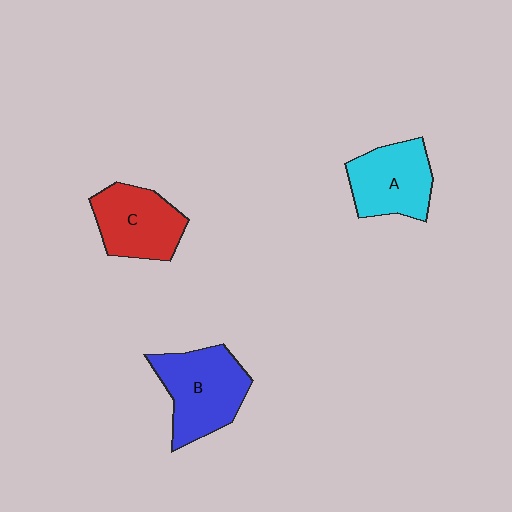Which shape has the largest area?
Shape B (blue).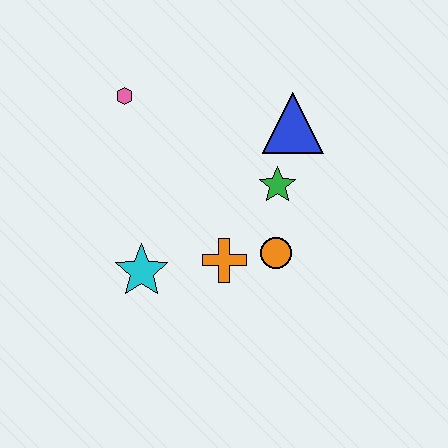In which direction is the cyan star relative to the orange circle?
The cyan star is to the left of the orange circle.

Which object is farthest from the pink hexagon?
The orange circle is farthest from the pink hexagon.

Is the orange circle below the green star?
Yes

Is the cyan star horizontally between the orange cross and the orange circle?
No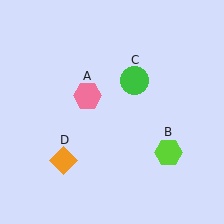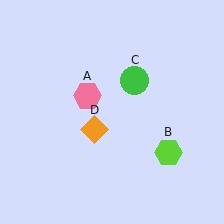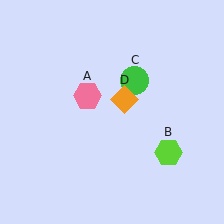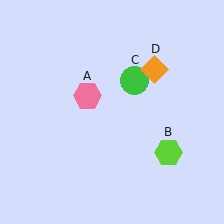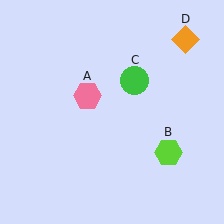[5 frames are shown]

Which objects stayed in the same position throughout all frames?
Pink hexagon (object A) and lime hexagon (object B) and green circle (object C) remained stationary.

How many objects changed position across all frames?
1 object changed position: orange diamond (object D).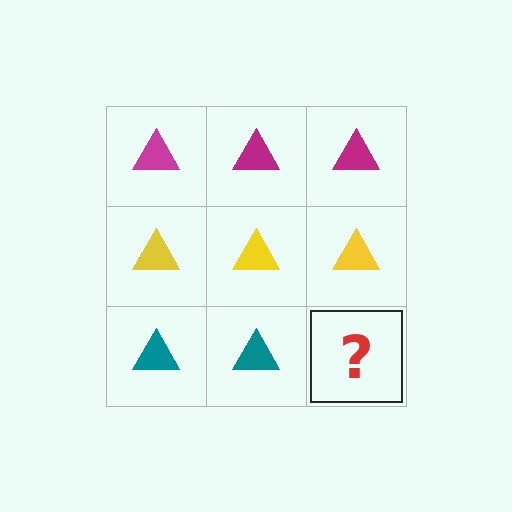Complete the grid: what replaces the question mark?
The question mark should be replaced with a teal triangle.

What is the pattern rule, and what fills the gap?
The rule is that each row has a consistent color. The gap should be filled with a teal triangle.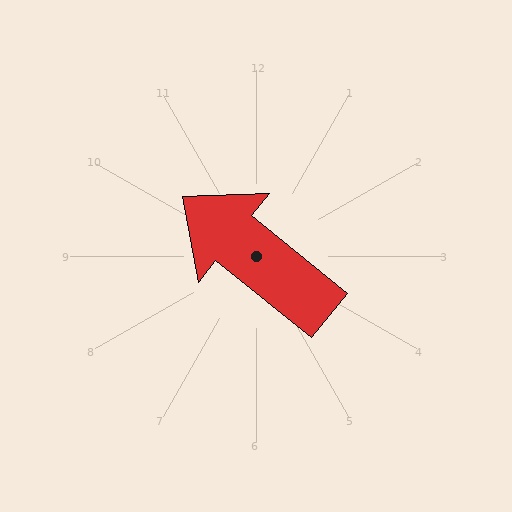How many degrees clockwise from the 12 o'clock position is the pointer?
Approximately 309 degrees.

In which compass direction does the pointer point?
Northwest.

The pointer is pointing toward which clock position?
Roughly 10 o'clock.